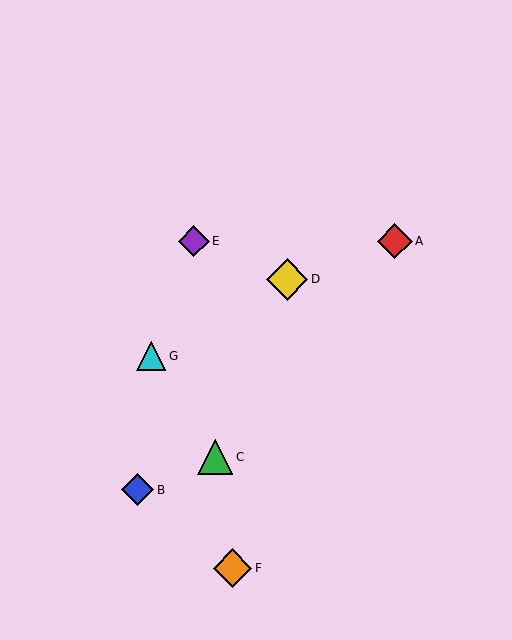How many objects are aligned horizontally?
2 objects (A, E) are aligned horizontally.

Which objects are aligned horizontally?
Objects A, E are aligned horizontally.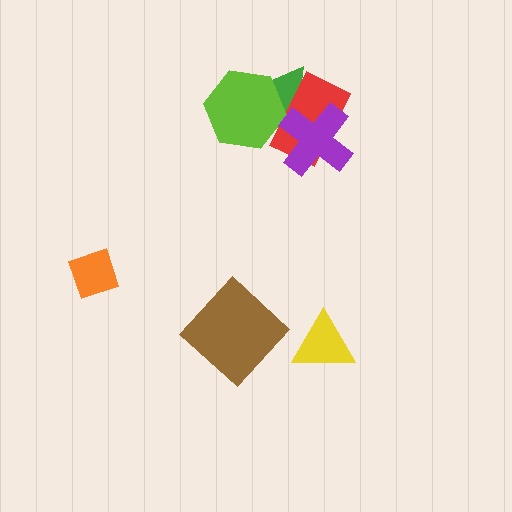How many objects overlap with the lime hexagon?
2 objects overlap with the lime hexagon.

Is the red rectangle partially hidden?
Yes, it is partially covered by another shape.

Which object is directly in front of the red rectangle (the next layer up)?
The lime hexagon is directly in front of the red rectangle.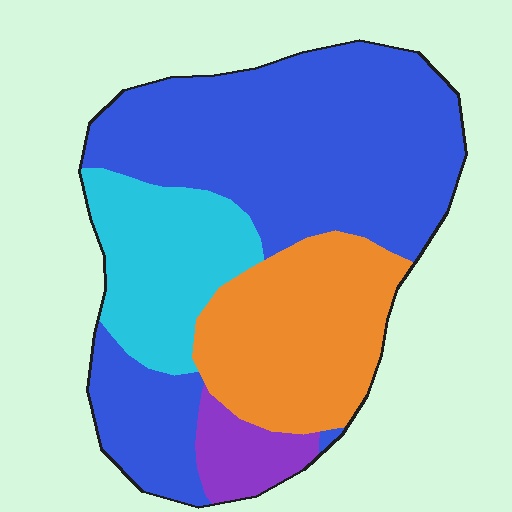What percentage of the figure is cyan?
Cyan covers 18% of the figure.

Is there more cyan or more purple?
Cyan.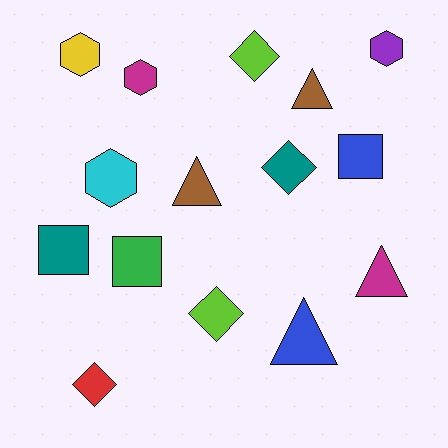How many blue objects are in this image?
There are 2 blue objects.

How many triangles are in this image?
There are 4 triangles.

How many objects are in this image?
There are 15 objects.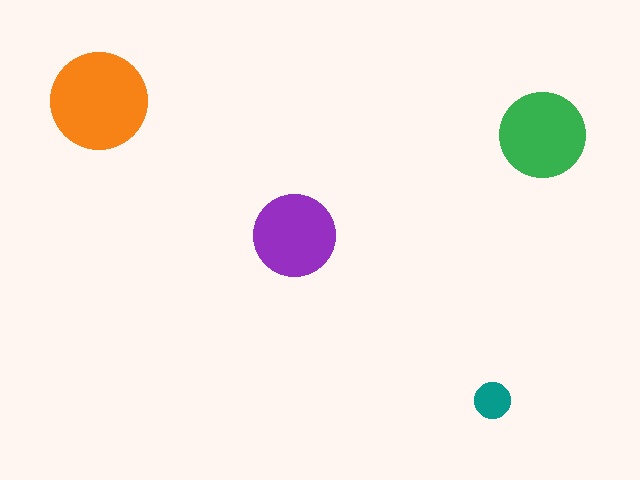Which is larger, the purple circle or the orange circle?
The orange one.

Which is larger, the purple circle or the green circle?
The green one.